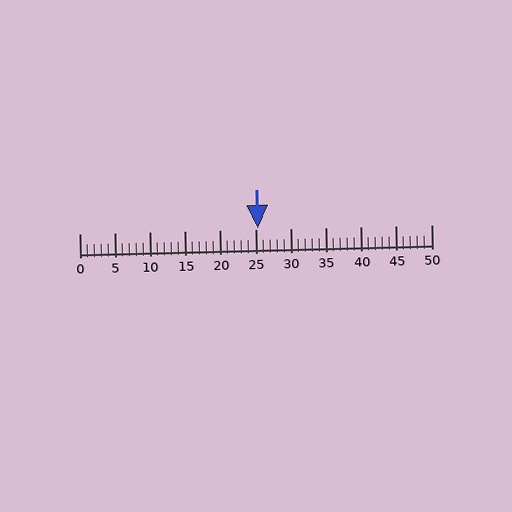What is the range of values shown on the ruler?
The ruler shows values from 0 to 50.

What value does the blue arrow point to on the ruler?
The blue arrow points to approximately 25.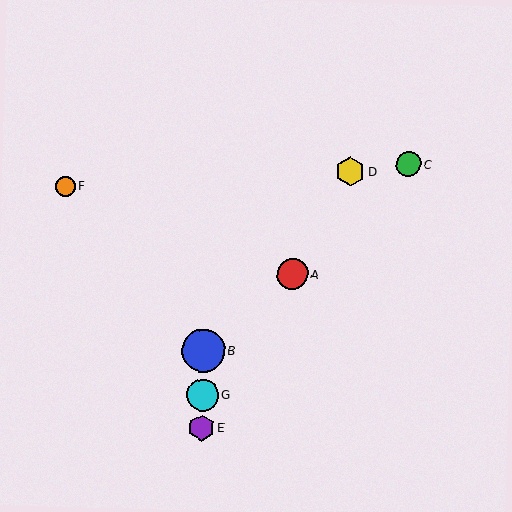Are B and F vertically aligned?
No, B is at x≈204 and F is at x≈65.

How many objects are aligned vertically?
3 objects (B, E, G) are aligned vertically.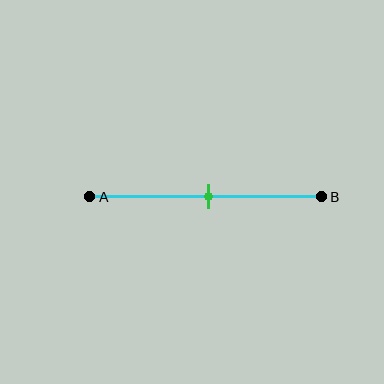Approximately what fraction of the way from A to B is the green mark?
The green mark is approximately 50% of the way from A to B.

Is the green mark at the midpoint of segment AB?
Yes, the mark is approximately at the midpoint.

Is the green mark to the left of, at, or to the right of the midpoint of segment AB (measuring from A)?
The green mark is approximately at the midpoint of segment AB.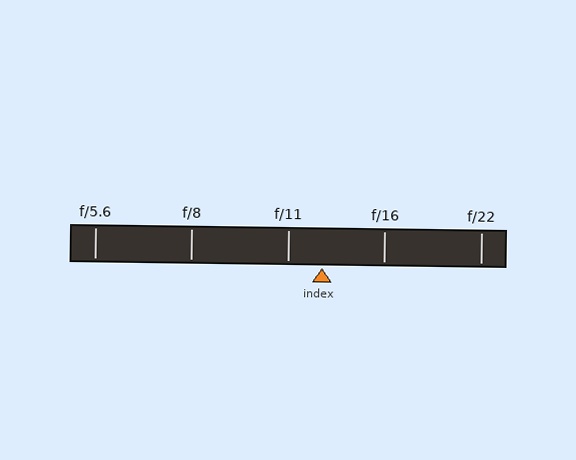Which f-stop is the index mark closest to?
The index mark is closest to f/11.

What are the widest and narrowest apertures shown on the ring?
The widest aperture shown is f/5.6 and the narrowest is f/22.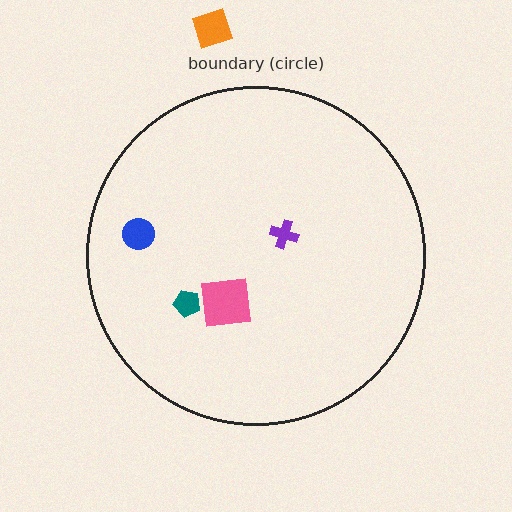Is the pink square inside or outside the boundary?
Inside.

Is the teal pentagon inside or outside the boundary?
Inside.